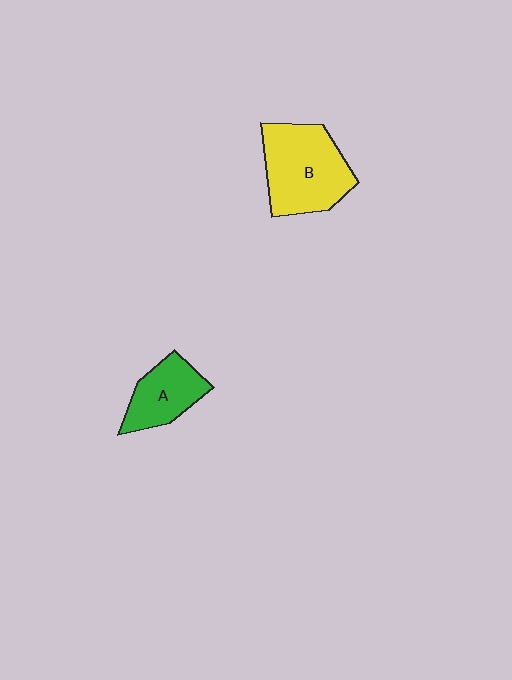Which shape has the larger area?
Shape B (yellow).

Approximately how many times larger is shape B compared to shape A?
Approximately 1.6 times.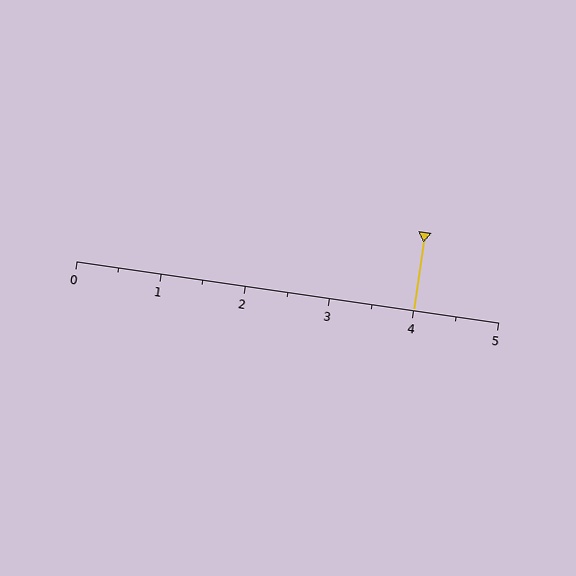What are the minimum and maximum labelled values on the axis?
The axis runs from 0 to 5.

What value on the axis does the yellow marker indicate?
The marker indicates approximately 4.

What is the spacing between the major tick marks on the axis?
The major ticks are spaced 1 apart.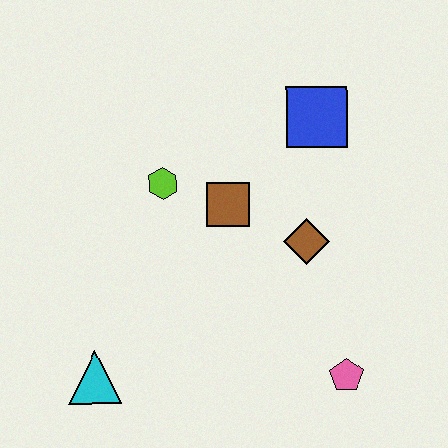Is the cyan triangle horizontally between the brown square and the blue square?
No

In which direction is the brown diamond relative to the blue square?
The brown diamond is below the blue square.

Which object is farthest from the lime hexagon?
The pink pentagon is farthest from the lime hexagon.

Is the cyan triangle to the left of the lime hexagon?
Yes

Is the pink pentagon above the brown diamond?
No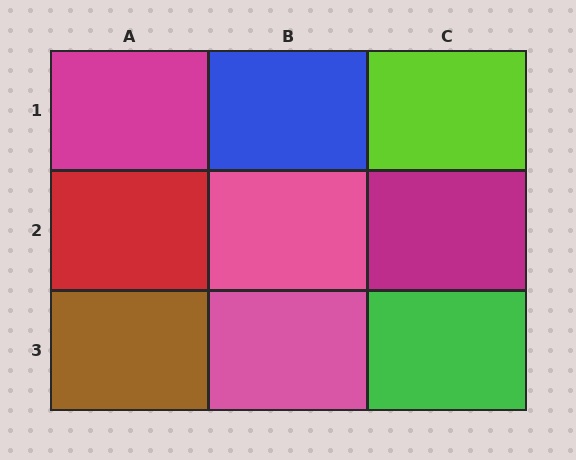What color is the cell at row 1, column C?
Lime.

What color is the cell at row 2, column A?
Red.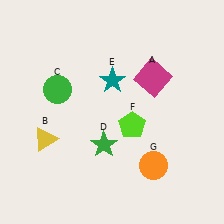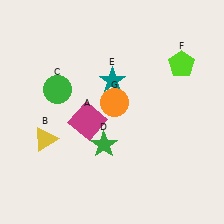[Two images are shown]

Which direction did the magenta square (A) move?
The magenta square (A) moved left.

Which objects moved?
The objects that moved are: the magenta square (A), the lime pentagon (F), the orange circle (G).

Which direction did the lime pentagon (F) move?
The lime pentagon (F) moved up.